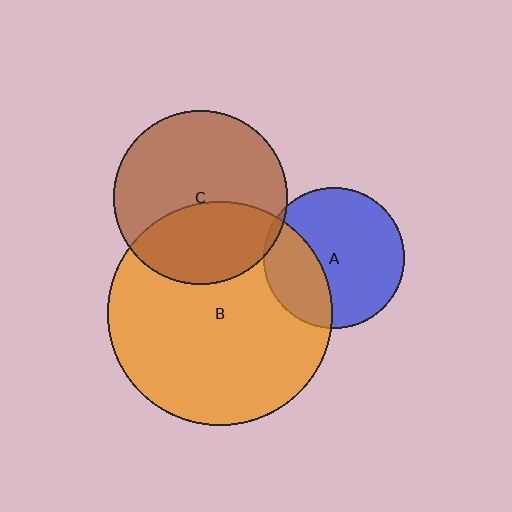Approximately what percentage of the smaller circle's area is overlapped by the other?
Approximately 5%.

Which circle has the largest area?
Circle B (orange).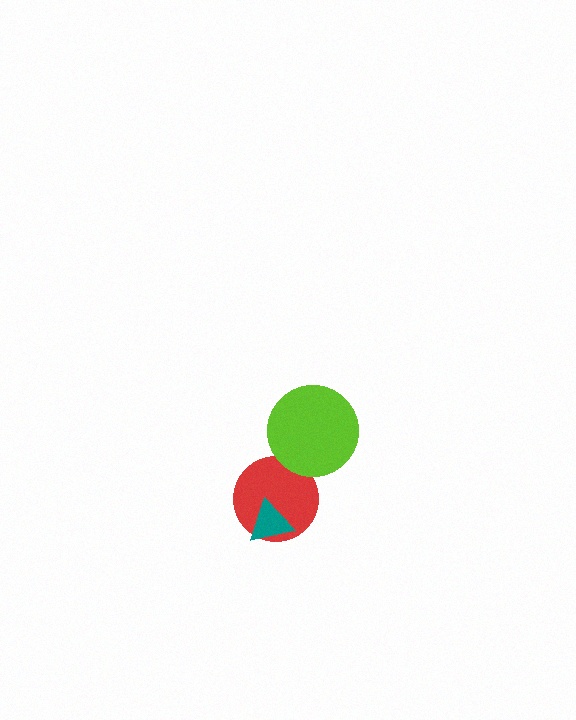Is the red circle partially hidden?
Yes, it is partially covered by another shape.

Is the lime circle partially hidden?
No, no other shape covers it.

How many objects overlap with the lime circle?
1 object overlaps with the lime circle.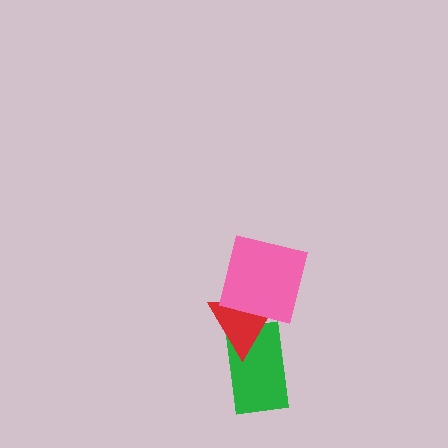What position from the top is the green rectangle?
The green rectangle is 3rd from the top.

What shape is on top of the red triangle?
The pink square is on top of the red triangle.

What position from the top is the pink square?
The pink square is 1st from the top.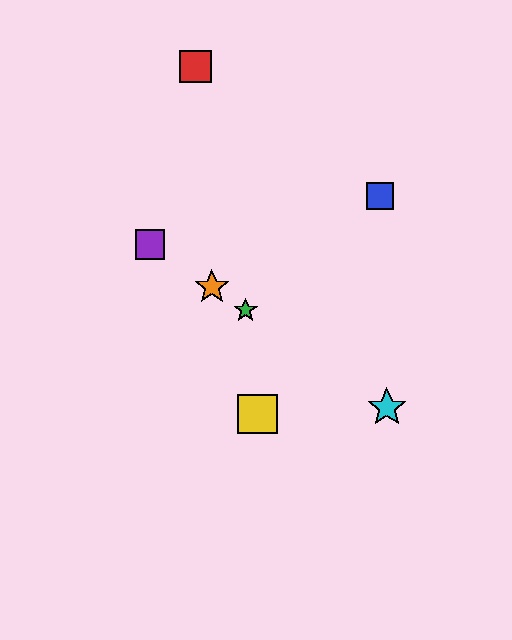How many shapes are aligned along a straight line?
4 shapes (the green star, the purple square, the orange star, the cyan star) are aligned along a straight line.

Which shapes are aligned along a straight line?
The green star, the purple square, the orange star, the cyan star are aligned along a straight line.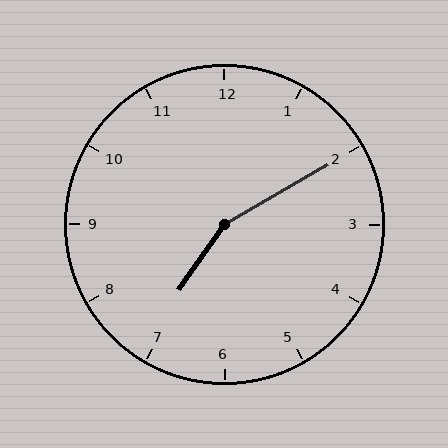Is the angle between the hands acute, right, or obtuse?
It is obtuse.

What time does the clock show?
7:10.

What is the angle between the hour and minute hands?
Approximately 155 degrees.